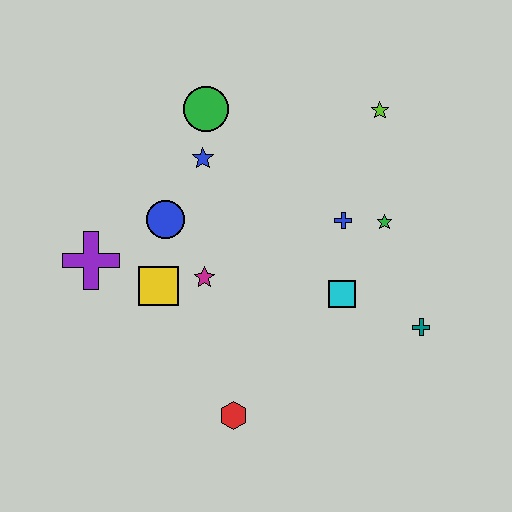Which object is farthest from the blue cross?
The purple cross is farthest from the blue cross.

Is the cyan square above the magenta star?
No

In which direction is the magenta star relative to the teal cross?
The magenta star is to the left of the teal cross.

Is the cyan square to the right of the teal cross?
No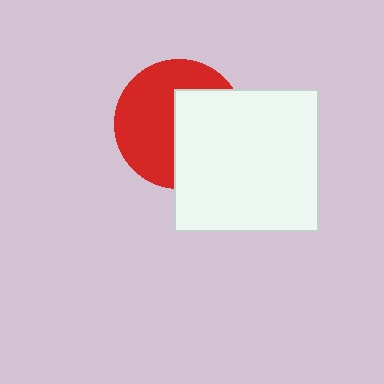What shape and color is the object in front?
The object in front is a white rectangle.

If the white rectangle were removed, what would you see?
You would see the complete red circle.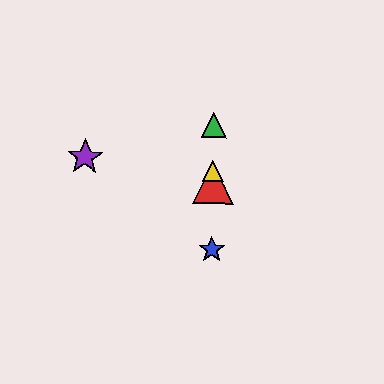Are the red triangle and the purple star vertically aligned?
No, the red triangle is at x≈213 and the purple star is at x≈85.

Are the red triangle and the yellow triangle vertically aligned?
Yes, both are at x≈213.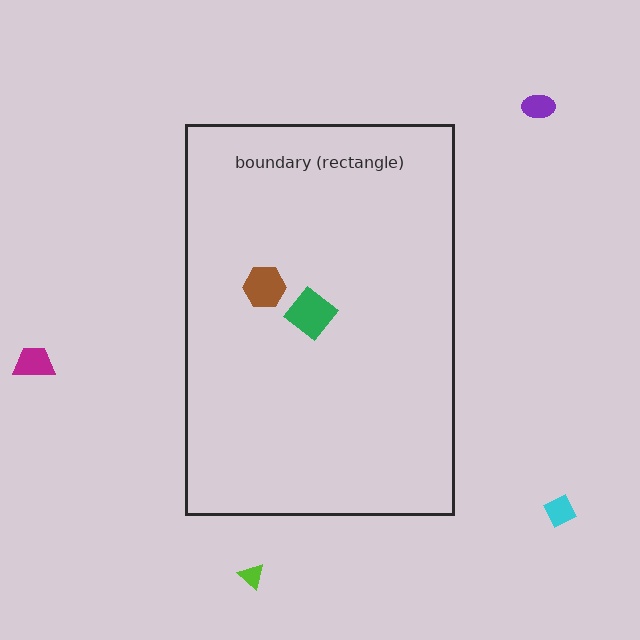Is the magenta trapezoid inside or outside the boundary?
Outside.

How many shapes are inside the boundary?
2 inside, 4 outside.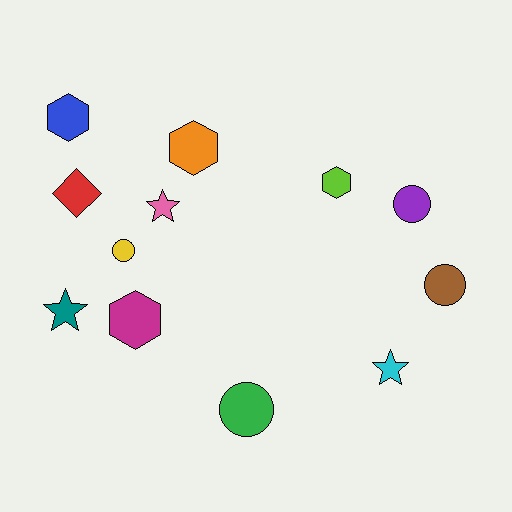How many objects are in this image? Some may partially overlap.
There are 12 objects.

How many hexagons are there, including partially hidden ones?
There are 4 hexagons.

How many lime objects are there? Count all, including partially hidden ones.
There is 1 lime object.